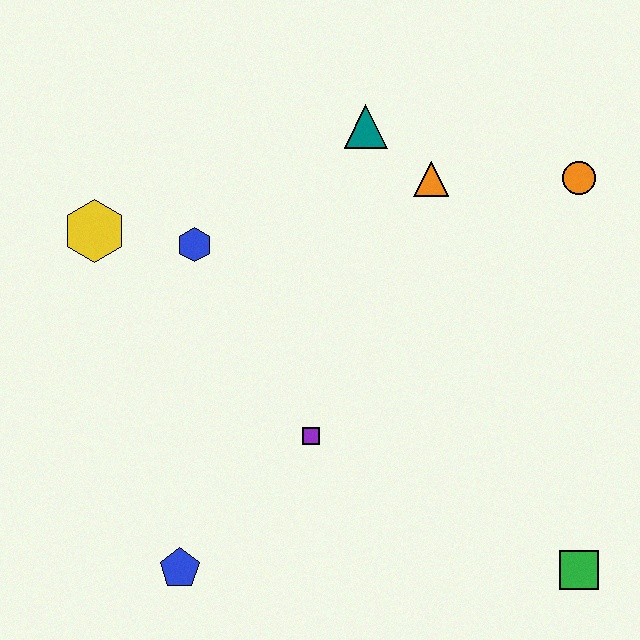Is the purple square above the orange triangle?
No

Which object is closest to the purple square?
The blue pentagon is closest to the purple square.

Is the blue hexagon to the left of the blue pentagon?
No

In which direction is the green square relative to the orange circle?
The green square is below the orange circle.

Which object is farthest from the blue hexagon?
The green square is farthest from the blue hexagon.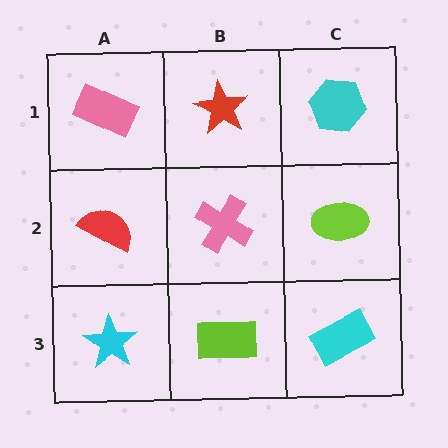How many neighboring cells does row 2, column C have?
3.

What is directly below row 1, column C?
A lime ellipse.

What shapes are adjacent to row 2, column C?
A cyan hexagon (row 1, column C), a cyan rectangle (row 3, column C), a pink cross (row 2, column B).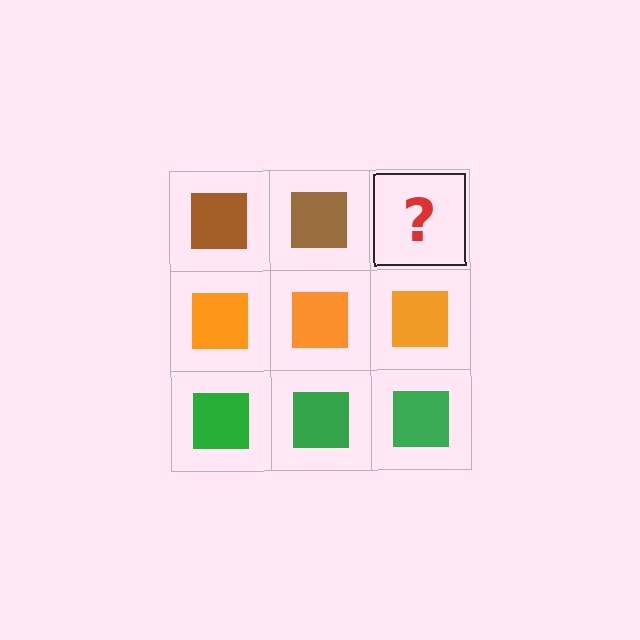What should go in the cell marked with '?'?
The missing cell should contain a brown square.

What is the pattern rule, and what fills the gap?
The rule is that each row has a consistent color. The gap should be filled with a brown square.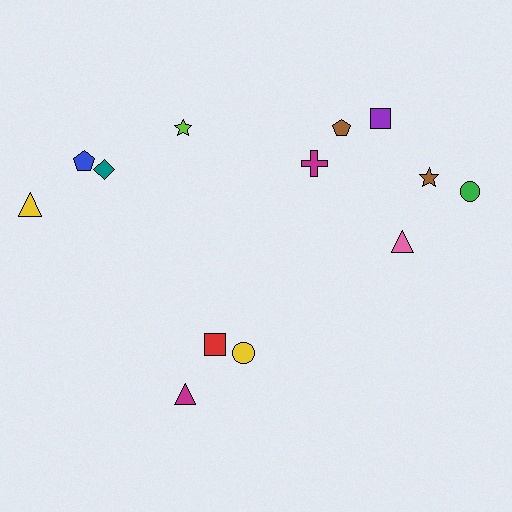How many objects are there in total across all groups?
There are 13 objects.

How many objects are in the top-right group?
There are 6 objects.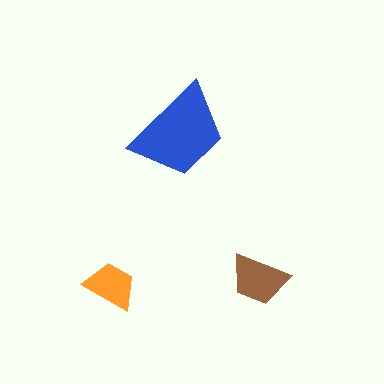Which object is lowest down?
The orange trapezoid is bottommost.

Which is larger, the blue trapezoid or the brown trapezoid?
The blue one.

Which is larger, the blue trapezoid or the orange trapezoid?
The blue one.